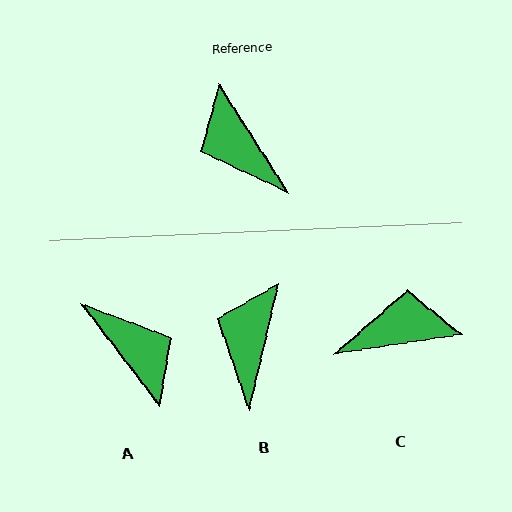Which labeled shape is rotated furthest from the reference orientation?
A, about 175 degrees away.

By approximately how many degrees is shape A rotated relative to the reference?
Approximately 175 degrees clockwise.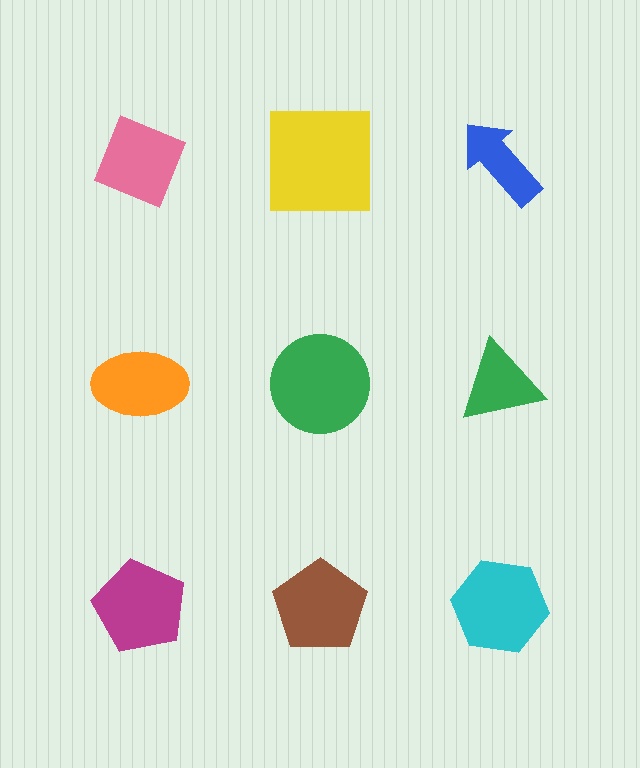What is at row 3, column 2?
A brown pentagon.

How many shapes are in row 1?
3 shapes.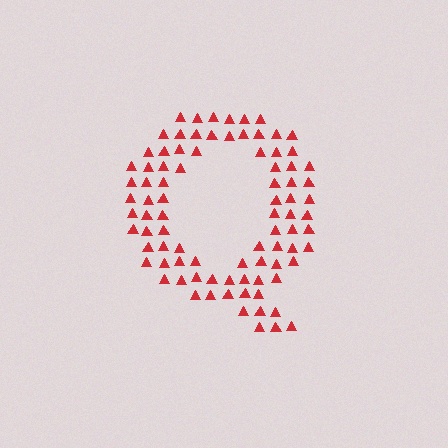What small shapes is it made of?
It is made of small triangles.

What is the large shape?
The large shape is the letter Q.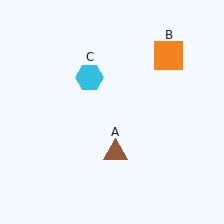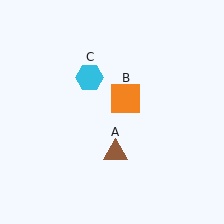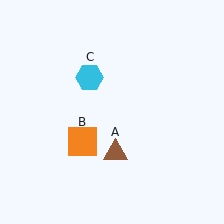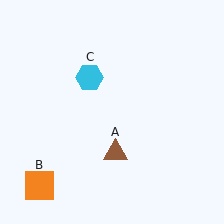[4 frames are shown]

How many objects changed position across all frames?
1 object changed position: orange square (object B).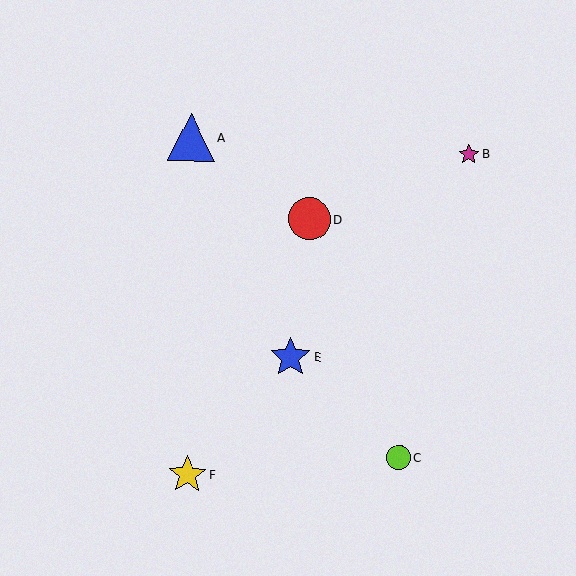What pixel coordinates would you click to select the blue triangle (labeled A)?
Click at (191, 137) to select the blue triangle A.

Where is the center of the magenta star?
The center of the magenta star is at (469, 154).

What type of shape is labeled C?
Shape C is a lime circle.